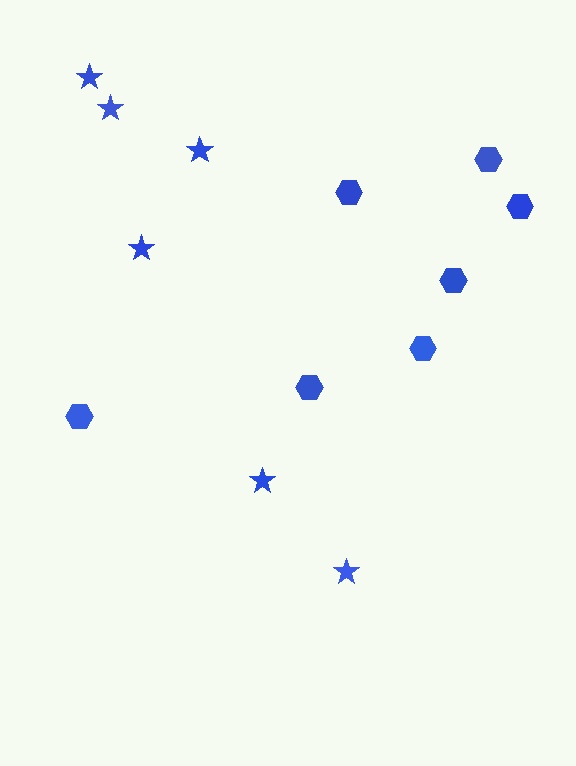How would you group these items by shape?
There are 2 groups: one group of hexagons (7) and one group of stars (6).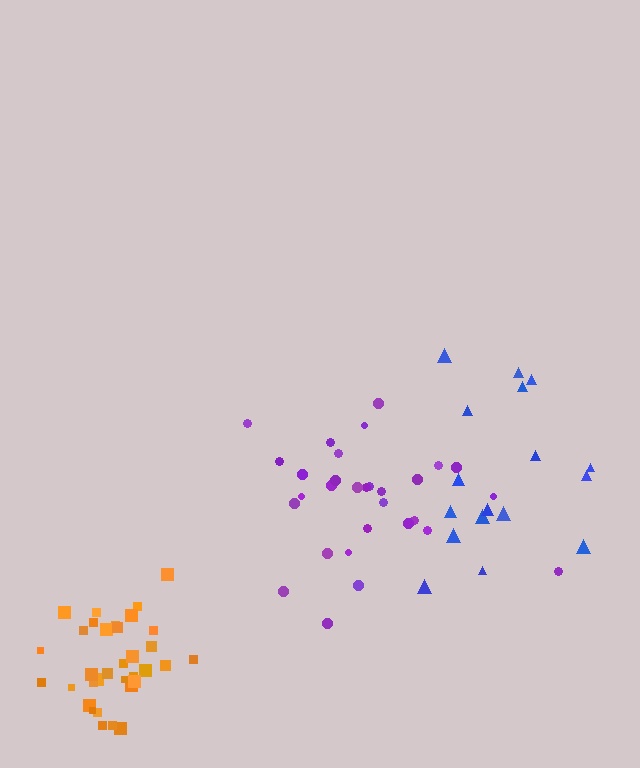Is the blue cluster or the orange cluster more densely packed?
Orange.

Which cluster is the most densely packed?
Orange.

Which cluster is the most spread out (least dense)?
Blue.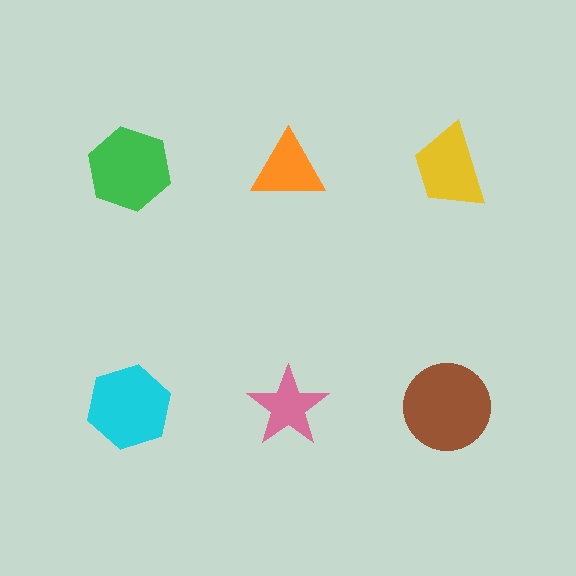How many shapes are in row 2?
3 shapes.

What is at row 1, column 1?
A green hexagon.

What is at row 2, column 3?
A brown circle.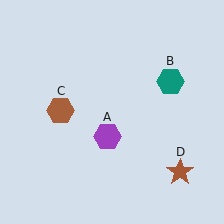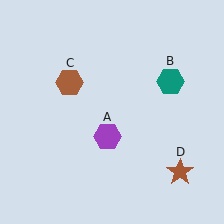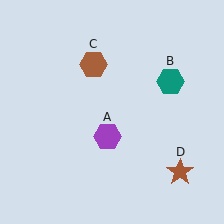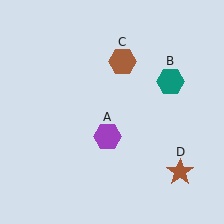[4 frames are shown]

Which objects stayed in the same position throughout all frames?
Purple hexagon (object A) and teal hexagon (object B) and brown star (object D) remained stationary.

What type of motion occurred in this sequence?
The brown hexagon (object C) rotated clockwise around the center of the scene.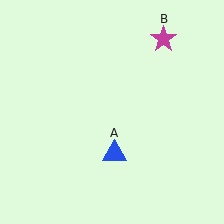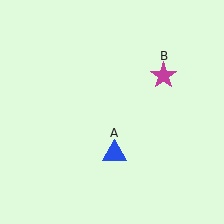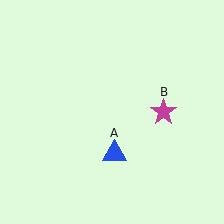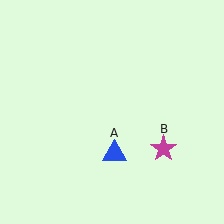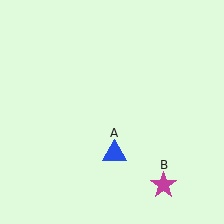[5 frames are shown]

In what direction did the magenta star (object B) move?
The magenta star (object B) moved down.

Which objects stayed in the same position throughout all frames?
Blue triangle (object A) remained stationary.